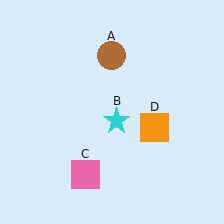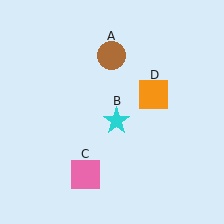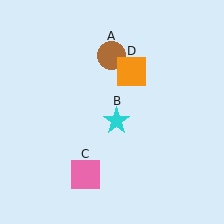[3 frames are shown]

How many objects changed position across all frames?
1 object changed position: orange square (object D).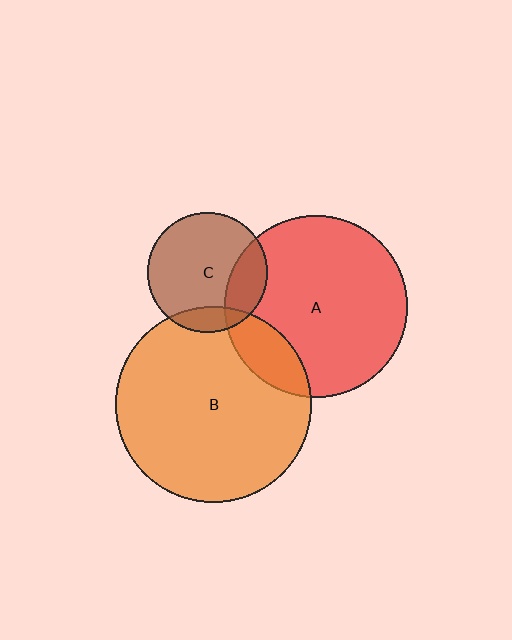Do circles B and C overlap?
Yes.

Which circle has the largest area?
Circle B (orange).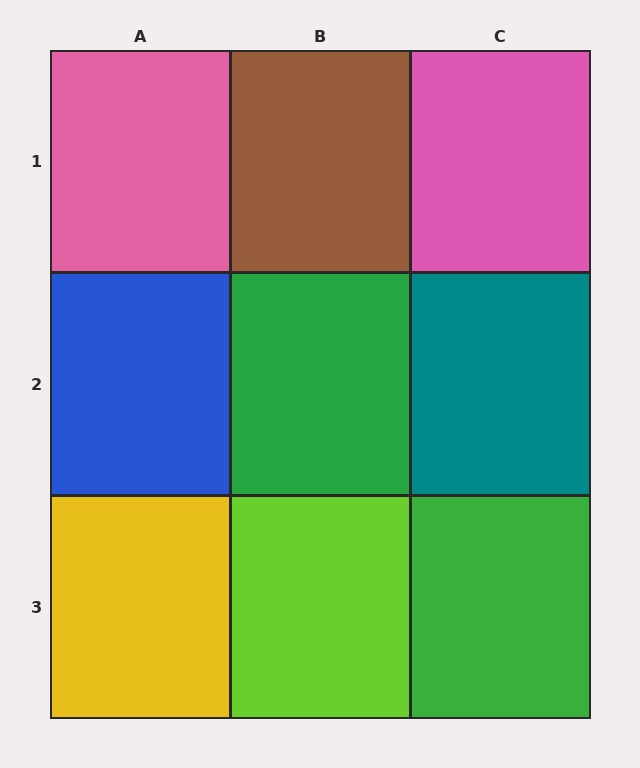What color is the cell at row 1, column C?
Pink.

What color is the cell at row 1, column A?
Pink.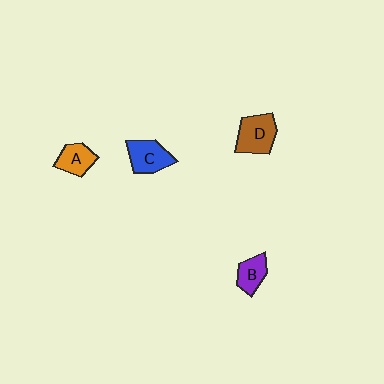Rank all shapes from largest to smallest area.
From largest to smallest: D (brown), C (blue), A (orange), B (purple).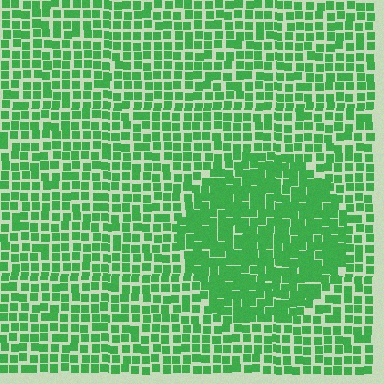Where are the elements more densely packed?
The elements are more densely packed inside the circle boundary.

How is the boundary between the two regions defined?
The boundary is defined by a change in element density (approximately 1.6x ratio). All elements are the same color, size, and shape.